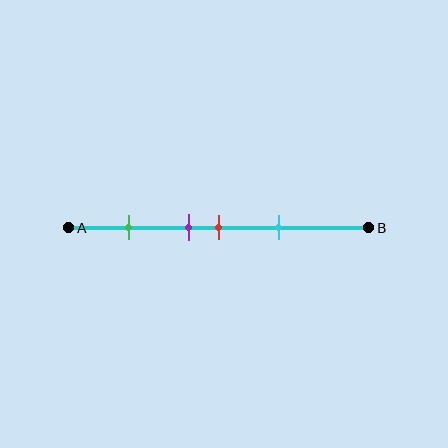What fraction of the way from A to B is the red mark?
The red mark is approximately 50% (0.5) of the way from A to B.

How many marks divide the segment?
There are 4 marks dividing the segment.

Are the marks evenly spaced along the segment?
No, the marks are not evenly spaced.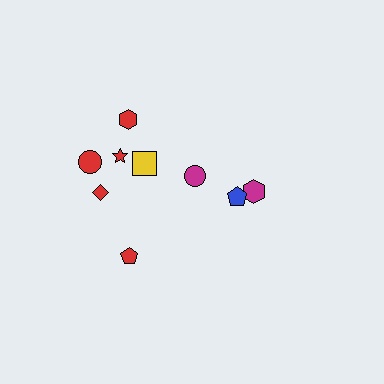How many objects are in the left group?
There are 6 objects.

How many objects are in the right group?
There are 3 objects.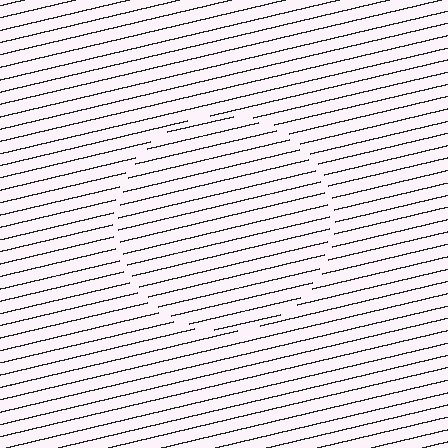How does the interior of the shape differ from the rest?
The interior of the shape contains the same grating, shifted by half a period — the contour is defined by the phase discontinuity where line-ends from the inner and outer gratings abut.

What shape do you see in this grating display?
An illusory circle. The interior of the shape contains the same grating, shifted by half a period — the contour is defined by the phase discontinuity where line-ends from the inner and outer gratings abut.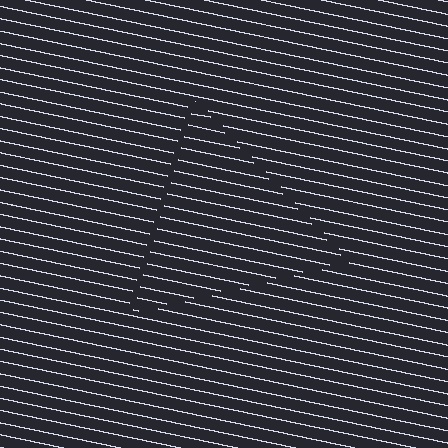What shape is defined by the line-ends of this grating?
An illusory triangle. The interior of the shape contains the same grating, shifted by half a period — the contour is defined by the phase discontinuity where line-ends from the inner and outer gratings abut.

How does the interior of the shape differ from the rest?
The interior of the shape contains the same grating, shifted by half a period — the contour is defined by the phase discontinuity where line-ends from the inner and outer gratings abut.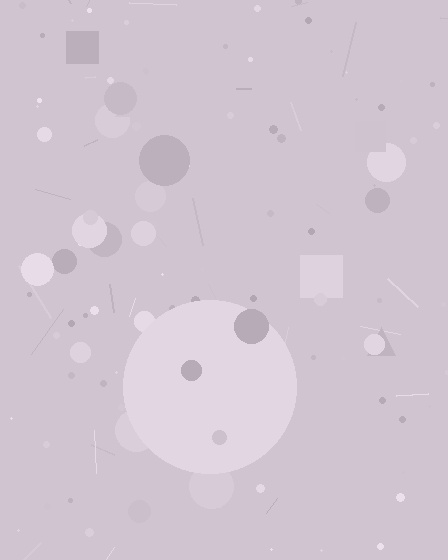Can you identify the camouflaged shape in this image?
The camouflaged shape is a circle.